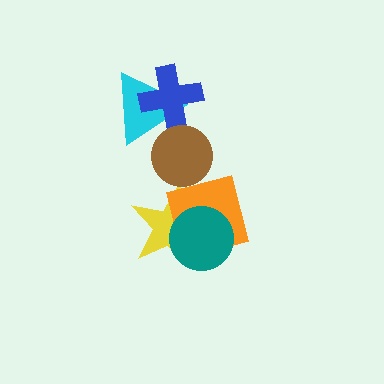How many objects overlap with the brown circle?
1 object overlaps with the brown circle.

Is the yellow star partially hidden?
Yes, it is partially covered by another shape.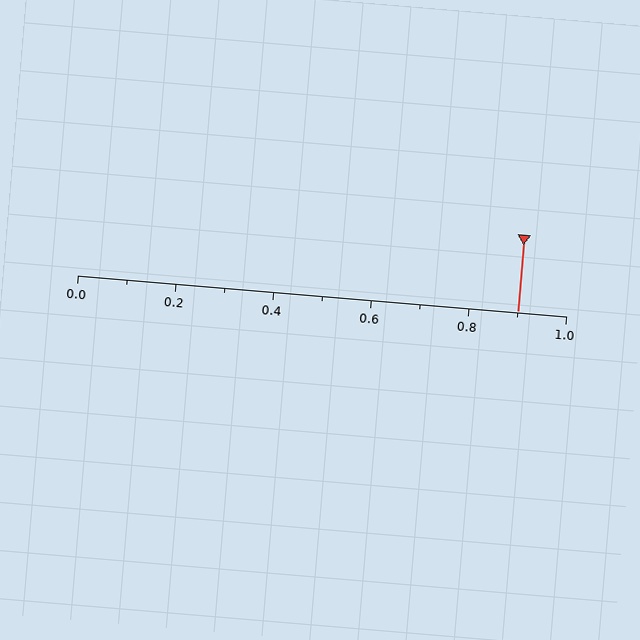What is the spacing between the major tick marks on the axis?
The major ticks are spaced 0.2 apart.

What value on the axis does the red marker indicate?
The marker indicates approximately 0.9.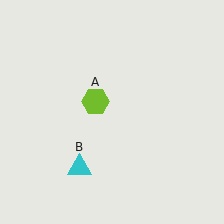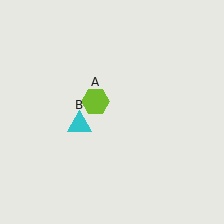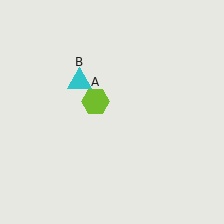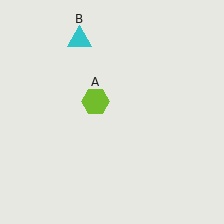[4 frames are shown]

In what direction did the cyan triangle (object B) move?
The cyan triangle (object B) moved up.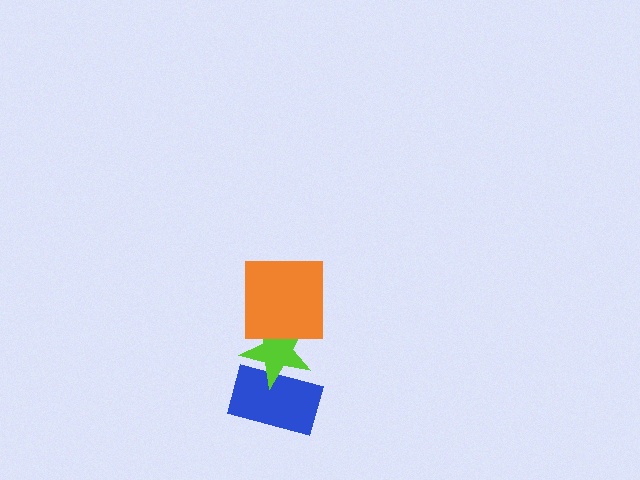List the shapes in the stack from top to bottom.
From top to bottom: the orange square, the lime star, the blue rectangle.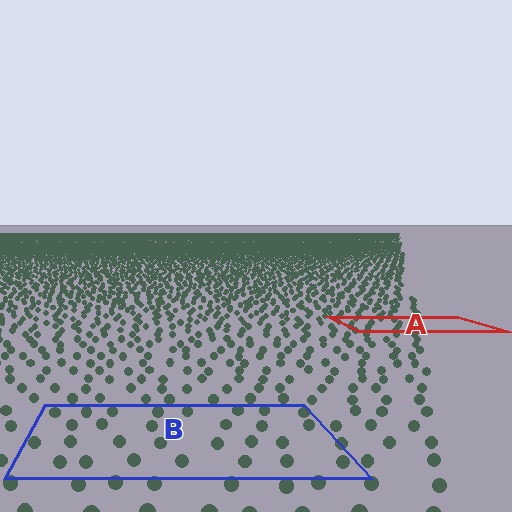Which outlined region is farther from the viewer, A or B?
Region A is farther from the viewer — the texture elements inside it appear smaller and more densely packed.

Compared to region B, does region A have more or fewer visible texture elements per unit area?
Region A has more texture elements per unit area — they are packed more densely because it is farther away.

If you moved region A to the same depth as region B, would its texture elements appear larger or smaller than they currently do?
They would appear larger. At a closer depth, the same texture elements are projected at a bigger on-screen size.